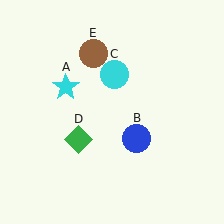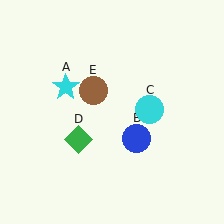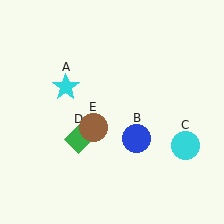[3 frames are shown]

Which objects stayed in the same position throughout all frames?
Cyan star (object A) and blue circle (object B) and green diamond (object D) remained stationary.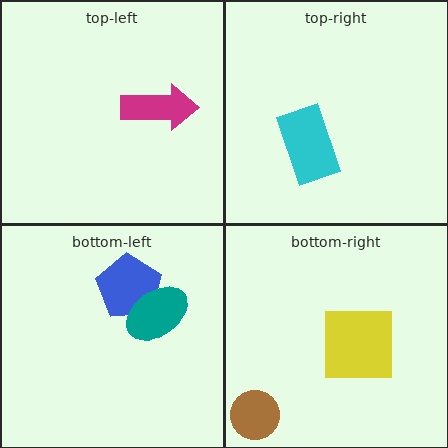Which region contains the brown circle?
The bottom-right region.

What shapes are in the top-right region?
The cyan rectangle.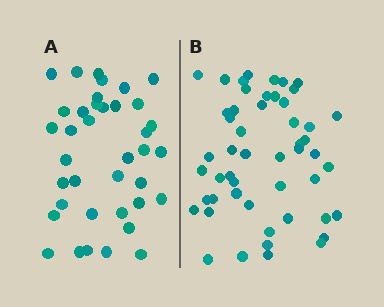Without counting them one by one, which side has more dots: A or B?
Region B (the right region) has more dots.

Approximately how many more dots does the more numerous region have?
Region B has approximately 15 more dots than region A.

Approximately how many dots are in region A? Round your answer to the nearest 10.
About 40 dots. (The exact count is 38, which rounds to 40.)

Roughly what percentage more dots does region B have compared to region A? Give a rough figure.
About 35% more.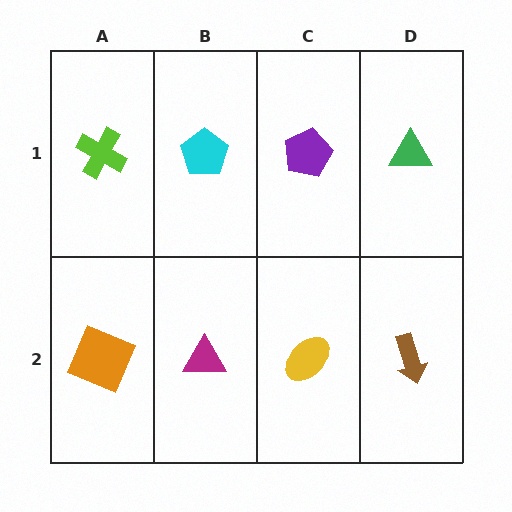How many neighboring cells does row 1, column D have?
2.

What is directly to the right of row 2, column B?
A yellow ellipse.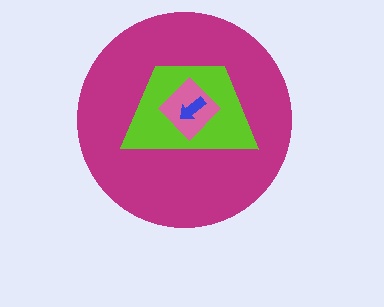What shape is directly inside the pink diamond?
The blue arrow.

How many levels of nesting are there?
4.